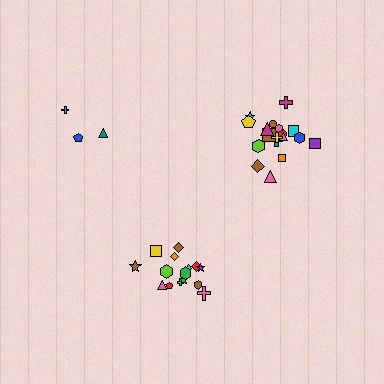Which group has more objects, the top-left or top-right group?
The top-right group.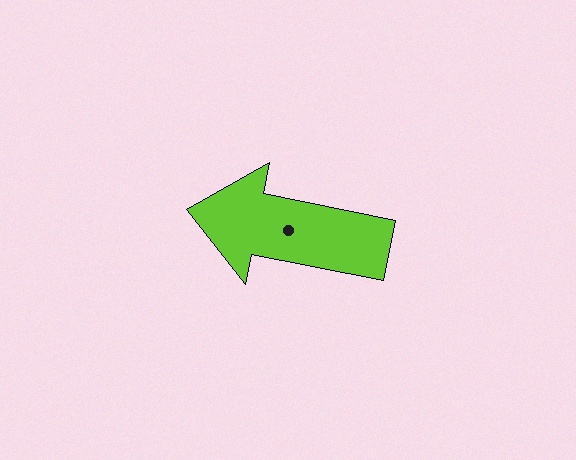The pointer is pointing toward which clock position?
Roughly 9 o'clock.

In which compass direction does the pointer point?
West.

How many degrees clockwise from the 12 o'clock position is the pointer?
Approximately 281 degrees.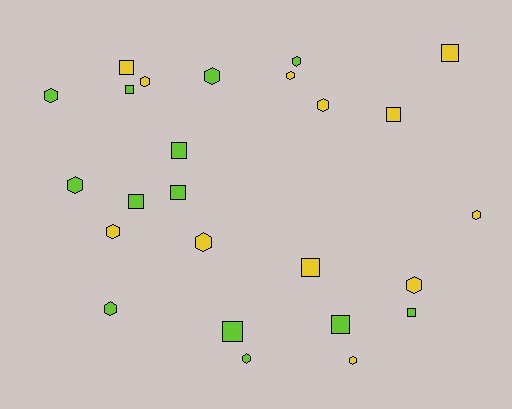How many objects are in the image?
There are 25 objects.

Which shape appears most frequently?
Hexagon, with 14 objects.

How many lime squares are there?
There are 7 lime squares.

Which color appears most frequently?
Lime, with 13 objects.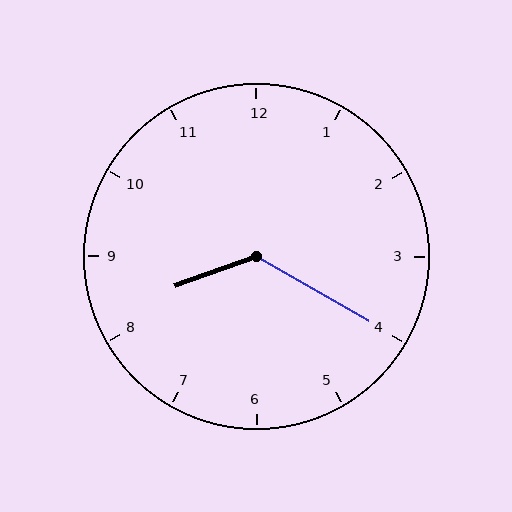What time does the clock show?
8:20.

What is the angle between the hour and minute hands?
Approximately 130 degrees.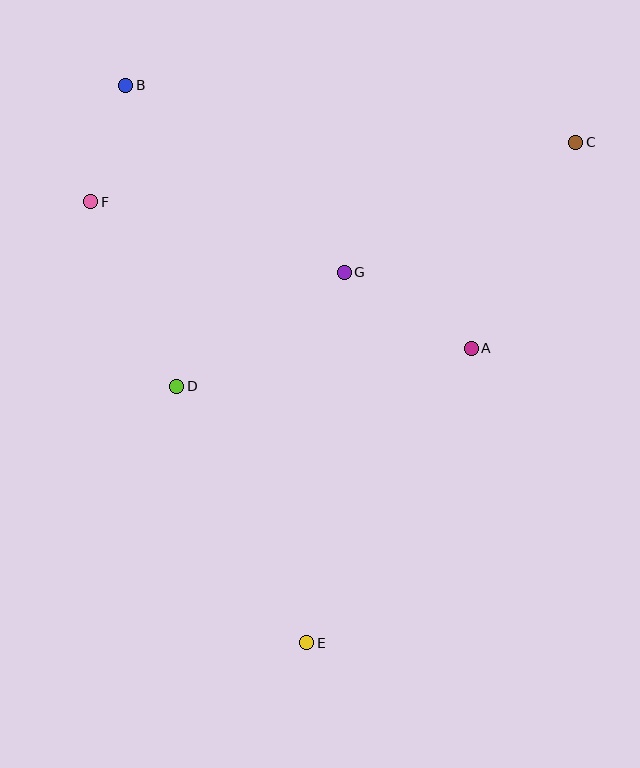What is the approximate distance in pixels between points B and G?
The distance between B and G is approximately 288 pixels.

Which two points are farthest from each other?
Points B and E are farthest from each other.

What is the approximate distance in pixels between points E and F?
The distance between E and F is approximately 491 pixels.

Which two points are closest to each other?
Points B and F are closest to each other.